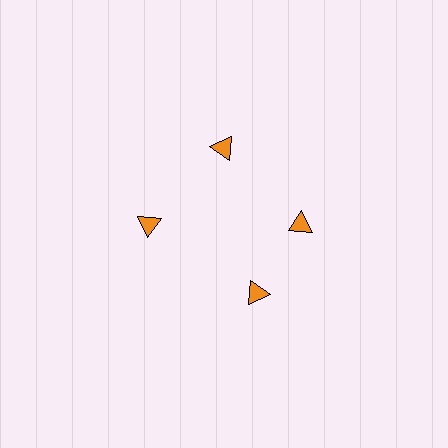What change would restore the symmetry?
The symmetry would be restored by rotating it back into even spacing with its neighbors so that all 4 triangles sit at equal angles and equal distance from the center.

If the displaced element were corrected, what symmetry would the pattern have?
It would have 4-fold rotational symmetry — the pattern would map onto itself every 90 degrees.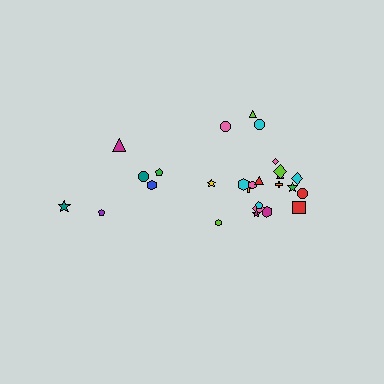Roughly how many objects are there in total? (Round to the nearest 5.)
Roughly 30 objects in total.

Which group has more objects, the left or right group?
The right group.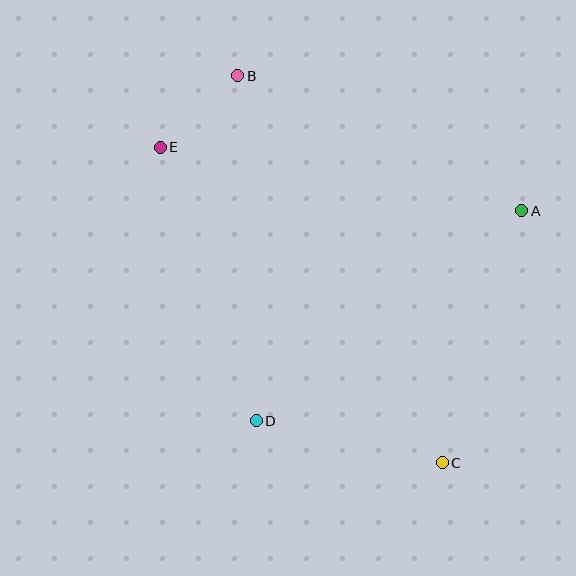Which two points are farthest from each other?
Points B and C are farthest from each other.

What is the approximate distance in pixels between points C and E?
The distance between C and E is approximately 423 pixels.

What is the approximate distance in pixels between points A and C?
The distance between A and C is approximately 264 pixels.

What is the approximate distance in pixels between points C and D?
The distance between C and D is approximately 191 pixels.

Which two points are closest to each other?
Points B and E are closest to each other.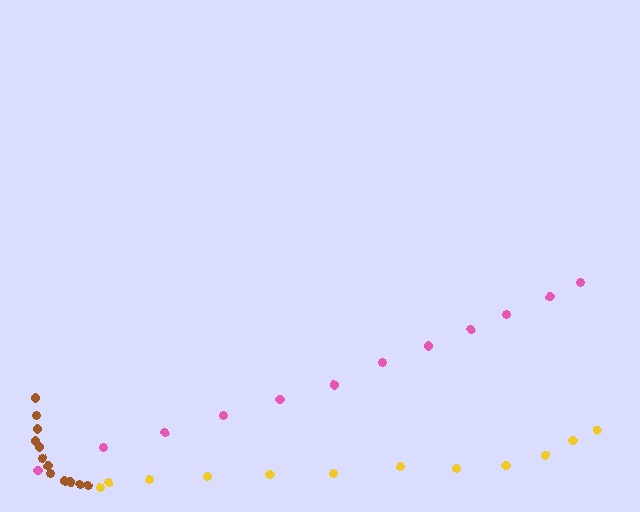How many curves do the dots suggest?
There are 3 distinct paths.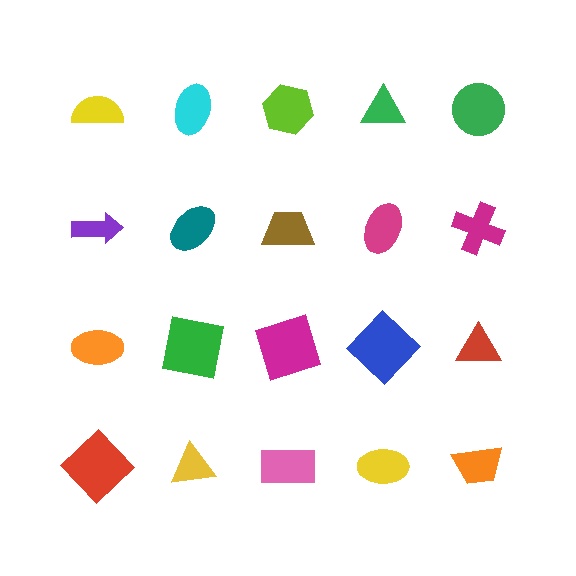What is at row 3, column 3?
A magenta square.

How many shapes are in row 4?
5 shapes.